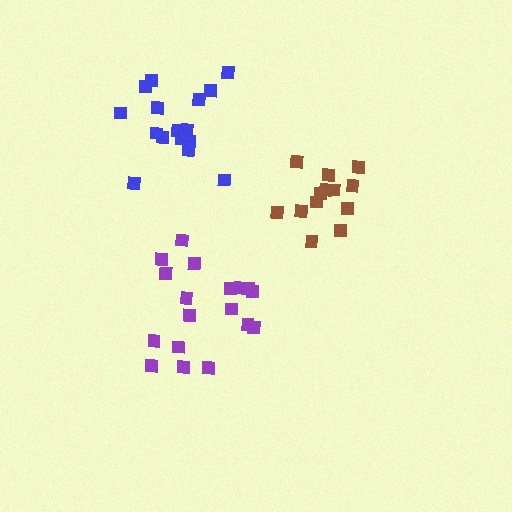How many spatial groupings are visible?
There are 3 spatial groupings.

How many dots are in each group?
Group 1: 13 dots, Group 2: 18 dots, Group 3: 16 dots (47 total).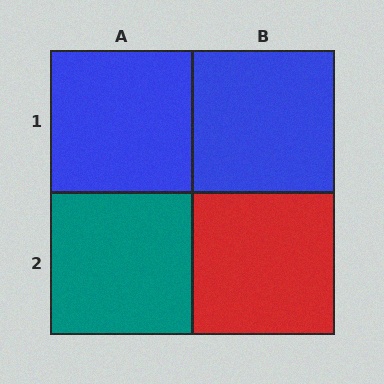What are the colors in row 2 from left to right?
Teal, red.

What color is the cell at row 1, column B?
Blue.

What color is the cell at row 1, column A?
Blue.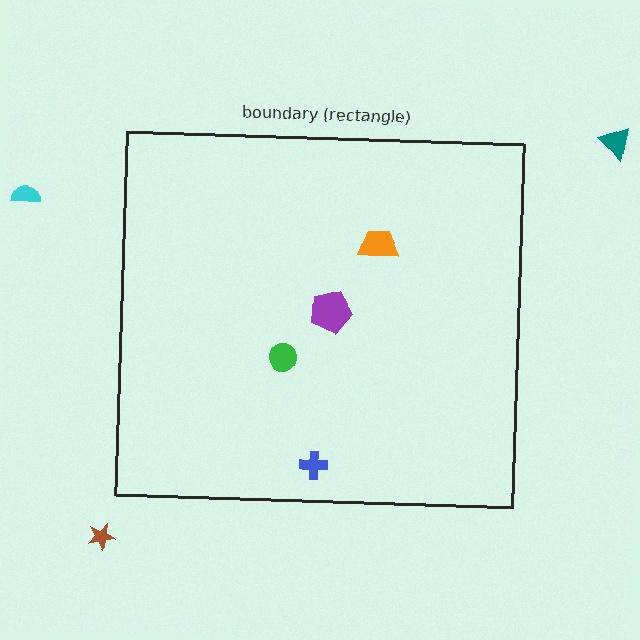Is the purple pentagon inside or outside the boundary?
Inside.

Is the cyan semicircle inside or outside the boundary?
Outside.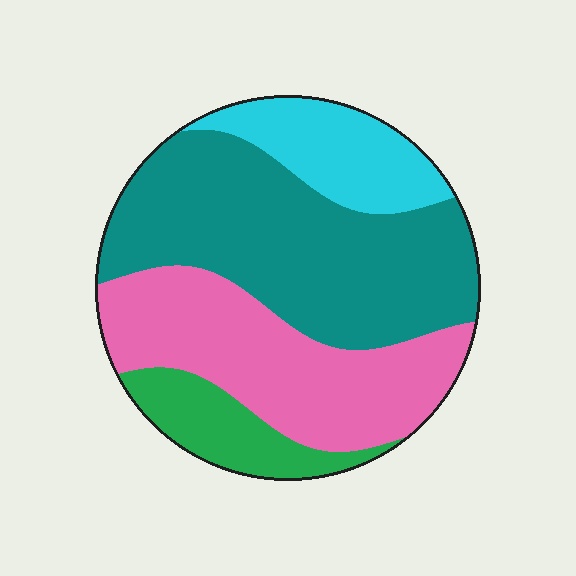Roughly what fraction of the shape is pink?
Pink takes up between a sixth and a third of the shape.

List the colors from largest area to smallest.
From largest to smallest: teal, pink, cyan, green.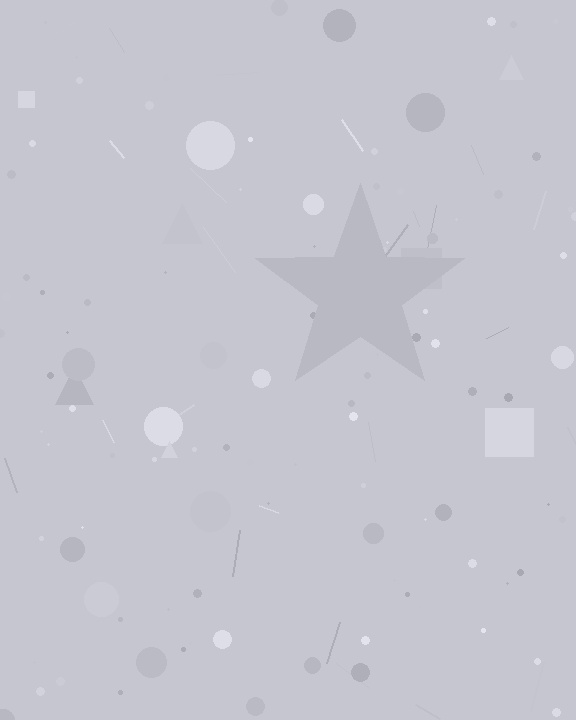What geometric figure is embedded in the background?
A star is embedded in the background.